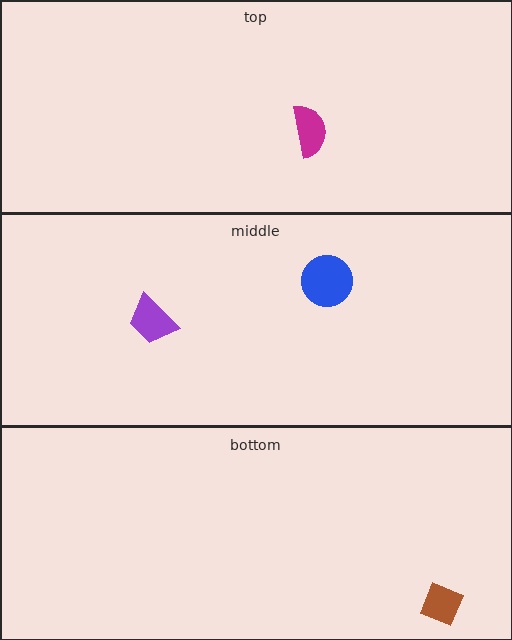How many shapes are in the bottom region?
1.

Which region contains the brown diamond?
The bottom region.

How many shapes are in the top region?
1.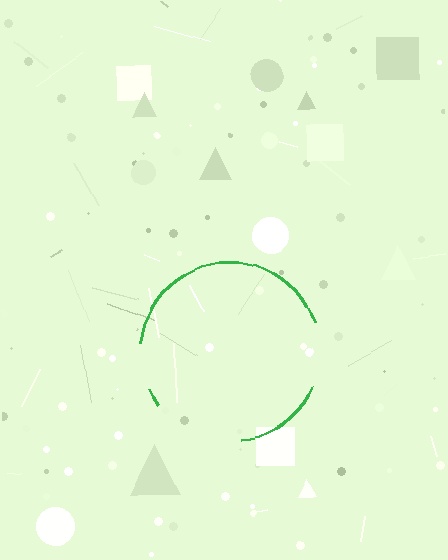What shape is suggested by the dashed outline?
The dashed outline suggests a circle.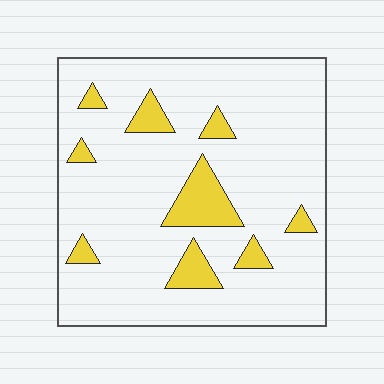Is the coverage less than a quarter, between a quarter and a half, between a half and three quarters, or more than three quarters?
Less than a quarter.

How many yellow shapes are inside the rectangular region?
9.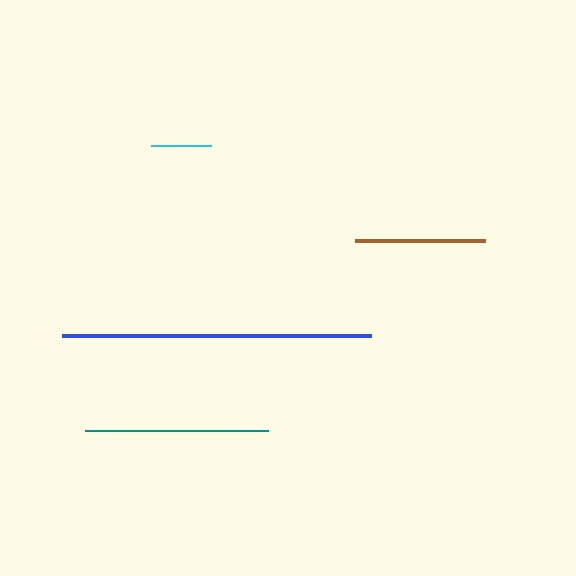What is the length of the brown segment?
The brown segment is approximately 131 pixels long.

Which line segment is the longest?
The blue line is the longest at approximately 309 pixels.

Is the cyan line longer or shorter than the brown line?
The brown line is longer than the cyan line.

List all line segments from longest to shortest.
From longest to shortest: blue, teal, brown, cyan.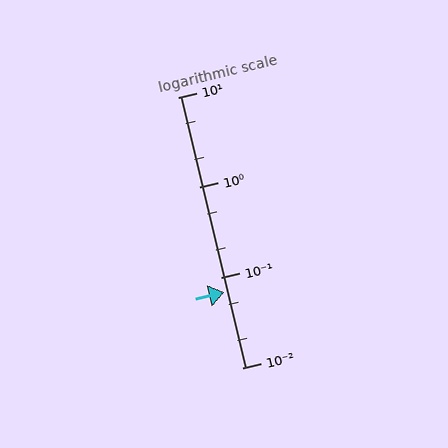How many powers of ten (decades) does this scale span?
The scale spans 3 decades, from 0.01 to 10.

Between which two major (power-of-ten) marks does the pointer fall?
The pointer is between 0.01 and 0.1.